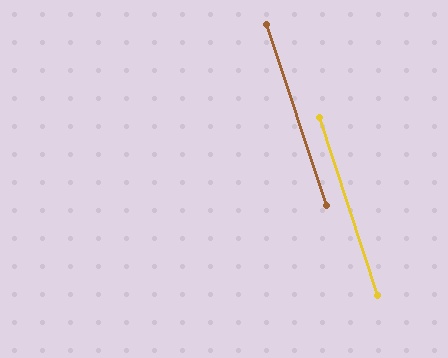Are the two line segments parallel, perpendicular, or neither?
Parallel — their directions differ by only 0.6°.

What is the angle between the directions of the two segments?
Approximately 1 degree.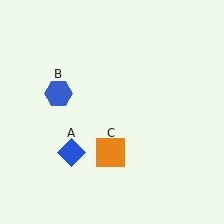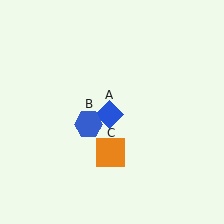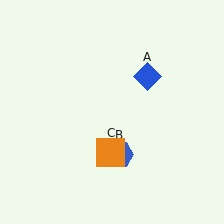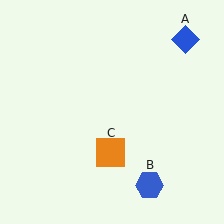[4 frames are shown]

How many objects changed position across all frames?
2 objects changed position: blue diamond (object A), blue hexagon (object B).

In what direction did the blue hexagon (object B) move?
The blue hexagon (object B) moved down and to the right.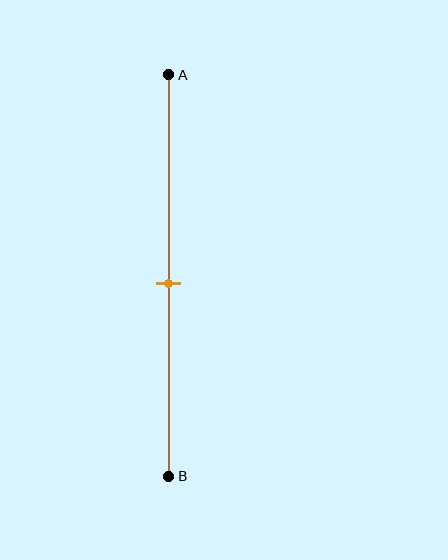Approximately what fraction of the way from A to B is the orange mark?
The orange mark is approximately 50% of the way from A to B.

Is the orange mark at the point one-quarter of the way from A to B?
No, the mark is at about 50% from A, not at the 25% one-quarter point.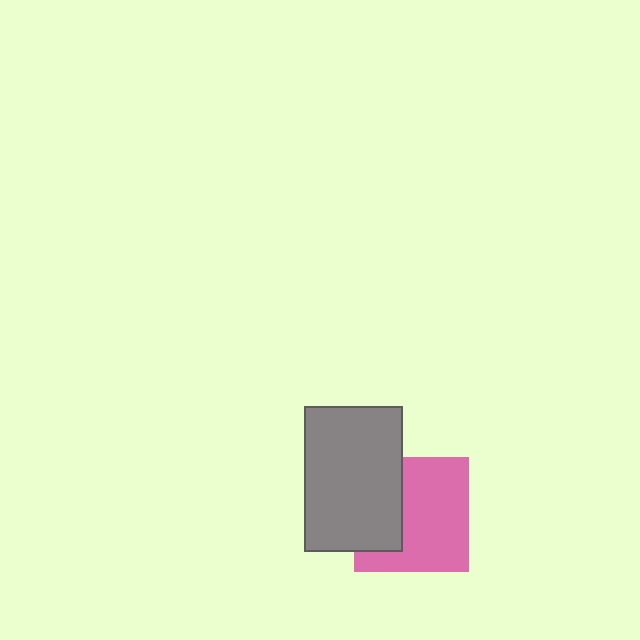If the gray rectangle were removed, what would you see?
You would see the complete pink square.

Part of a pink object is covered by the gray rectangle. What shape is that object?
It is a square.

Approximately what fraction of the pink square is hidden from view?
Roughly 36% of the pink square is hidden behind the gray rectangle.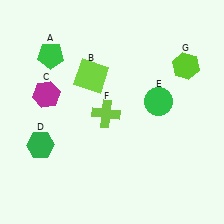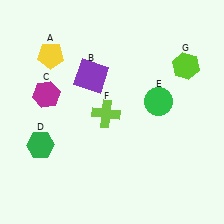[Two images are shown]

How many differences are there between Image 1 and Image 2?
There are 2 differences between the two images.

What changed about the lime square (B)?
In Image 1, B is lime. In Image 2, it changed to purple.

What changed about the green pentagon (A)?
In Image 1, A is green. In Image 2, it changed to yellow.